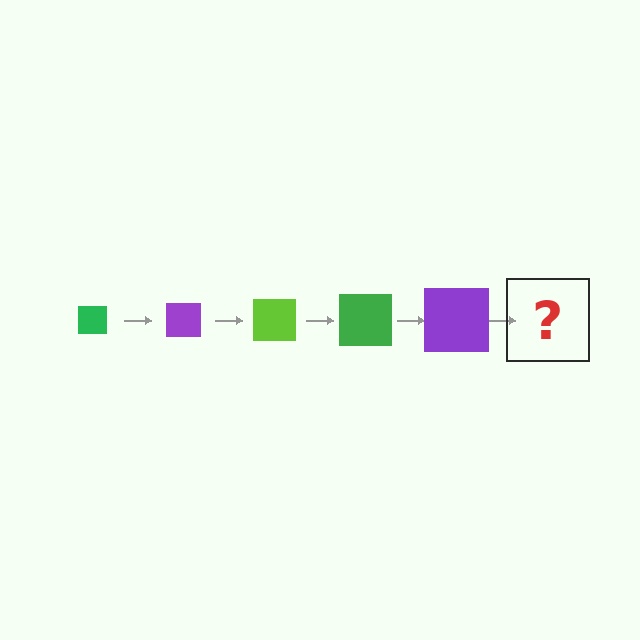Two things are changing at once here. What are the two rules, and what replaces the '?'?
The two rules are that the square grows larger each step and the color cycles through green, purple, and lime. The '?' should be a lime square, larger than the previous one.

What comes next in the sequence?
The next element should be a lime square, larger than the previous one.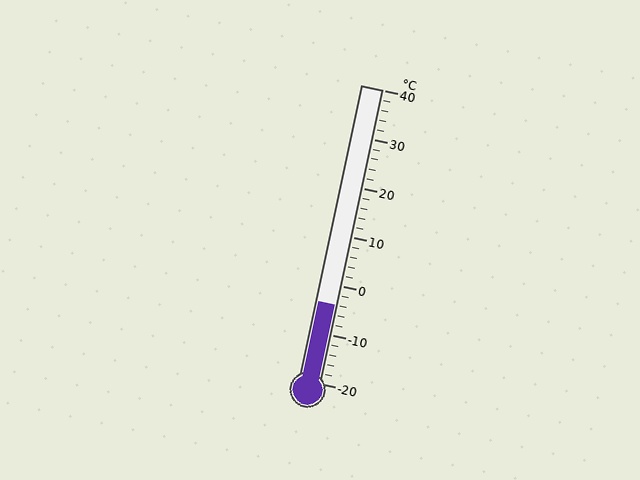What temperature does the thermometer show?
The thermometer shows approximately -4°C.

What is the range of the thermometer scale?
The thermometer scale ranges from -20°C to 40°C.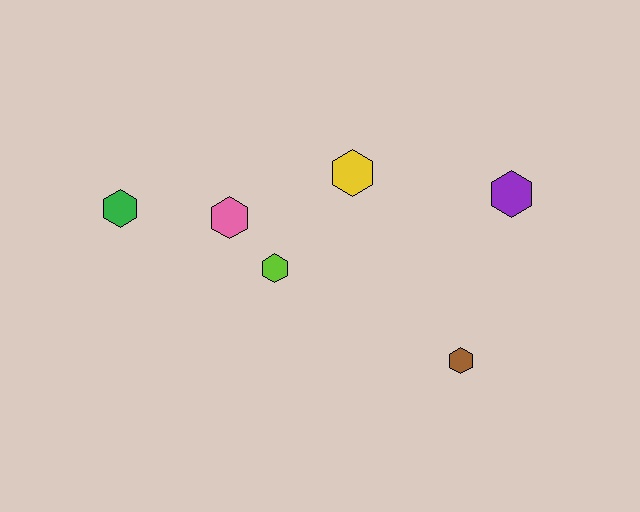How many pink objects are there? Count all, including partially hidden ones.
There is 1 pink object.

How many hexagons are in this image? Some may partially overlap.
There are 6 hexagons.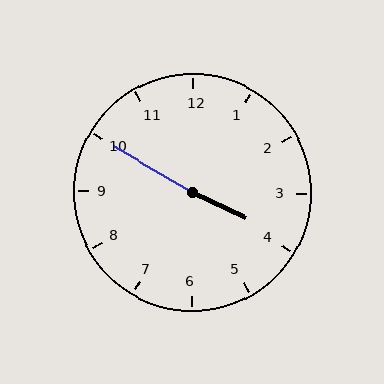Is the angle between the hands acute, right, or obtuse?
It is obtuse.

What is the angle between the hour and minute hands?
Approximately 175 degrees.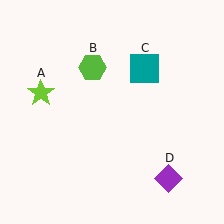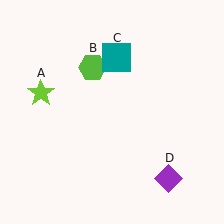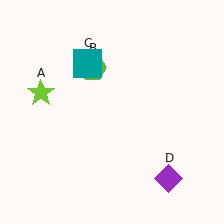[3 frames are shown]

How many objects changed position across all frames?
1 object changed position: teal square (object C).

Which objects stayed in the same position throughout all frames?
Lime star (object A) and lime hexagon (object B) and purple diamond (object D) remained stationary.